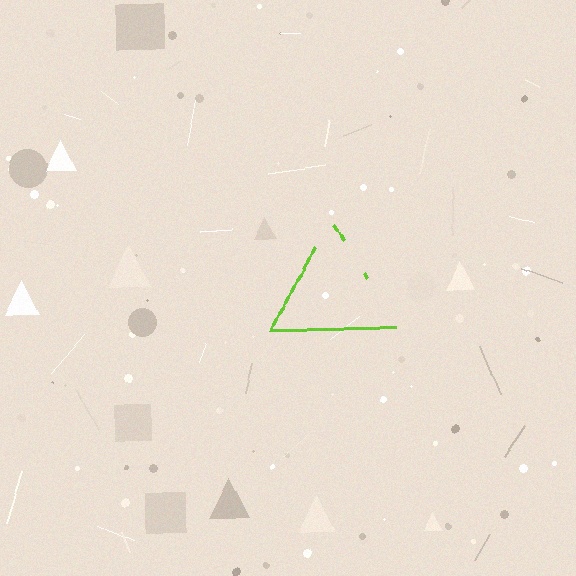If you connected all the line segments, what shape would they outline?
They would outline a triangle.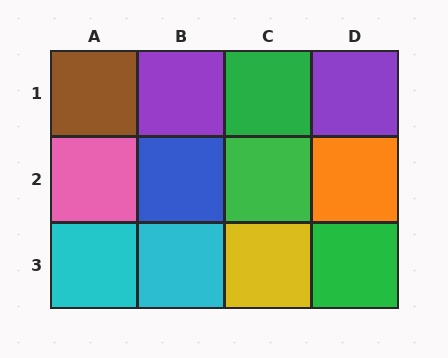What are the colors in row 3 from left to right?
Cyan, cyan, yellow, green.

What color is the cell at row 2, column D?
Orange.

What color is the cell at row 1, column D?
Purple.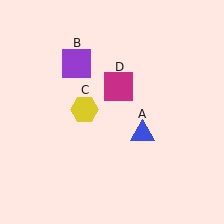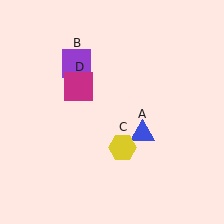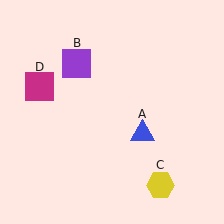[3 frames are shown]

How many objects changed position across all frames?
2 objects changed position: yellow hexagon (object C), magenta square (object D).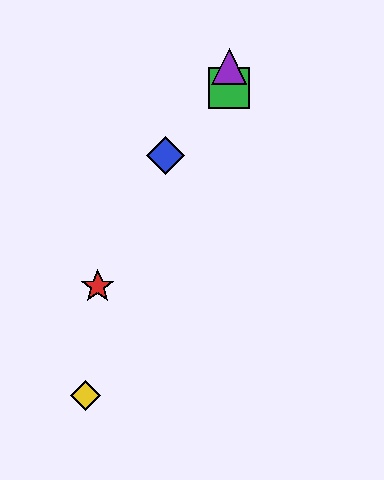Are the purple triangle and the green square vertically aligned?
Yes, both are at x≈229.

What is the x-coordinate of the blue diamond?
The blue diamond is at x≈166.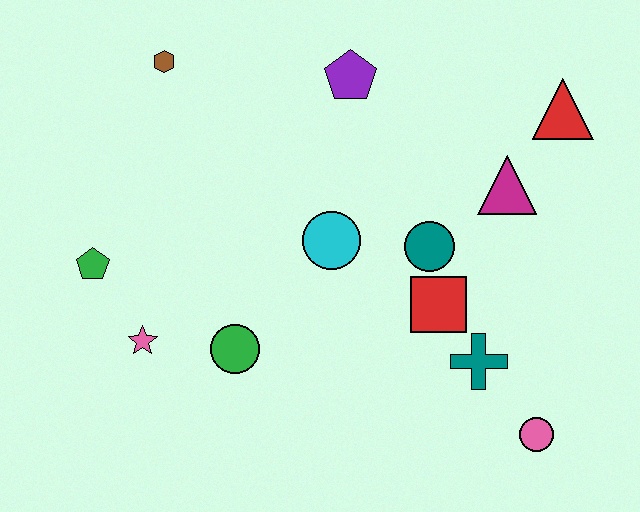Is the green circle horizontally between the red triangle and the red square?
No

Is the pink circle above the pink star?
No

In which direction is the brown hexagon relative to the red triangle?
The brown hexagon is to the left of the red triangle.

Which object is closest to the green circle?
The pink star is closest to the green circle.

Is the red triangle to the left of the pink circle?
No